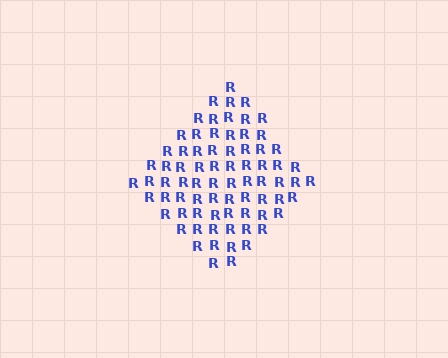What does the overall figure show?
The overall figure shows a diamond.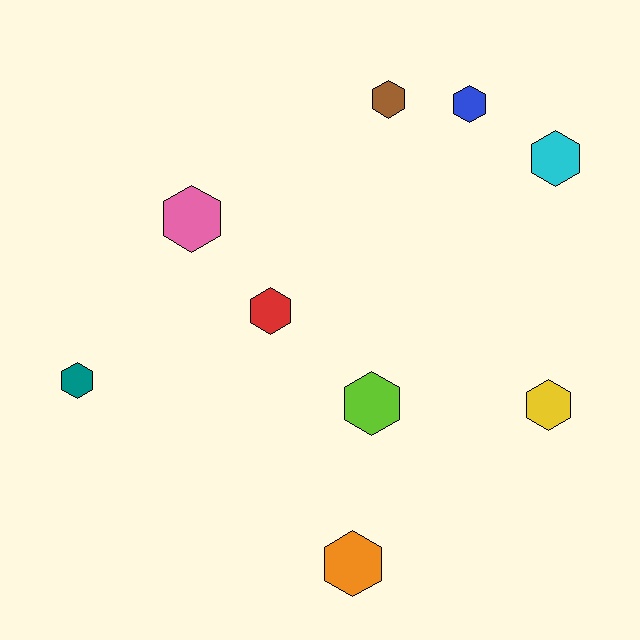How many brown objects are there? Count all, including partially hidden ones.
There is 1 brown object.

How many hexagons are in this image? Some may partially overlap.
There are 9 hexagons.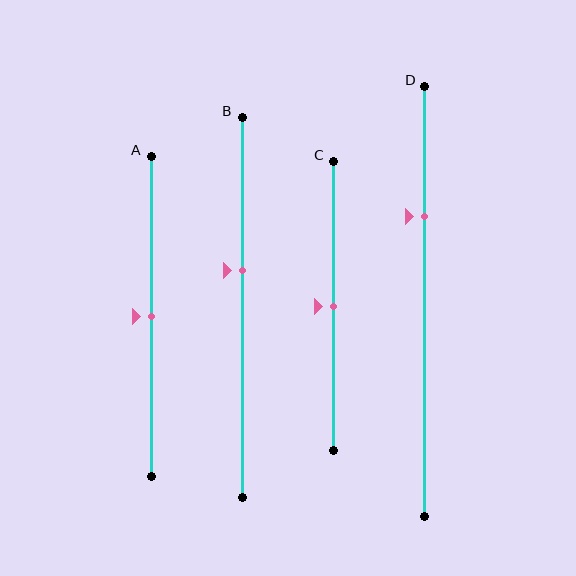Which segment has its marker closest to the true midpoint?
Segment A has its marker closest to the true midpoint.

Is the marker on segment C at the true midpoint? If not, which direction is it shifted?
Yes, the marker on segment C is at the true midpoint.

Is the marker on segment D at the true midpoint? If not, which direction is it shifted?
No, the marker on segment D is shifted upward by about 20% of the segment length.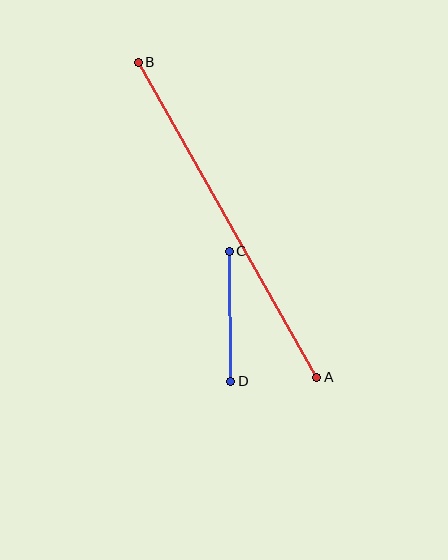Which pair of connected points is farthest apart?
Points A and B are farthest apart.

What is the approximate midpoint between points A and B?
The midpoint is at approximately (227, 220) pixels.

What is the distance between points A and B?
The distance is approximately 362 pixels.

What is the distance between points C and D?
The distance is approximately 130 pixels.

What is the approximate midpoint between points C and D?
The midpoint is at approximately (230, 316) pixels.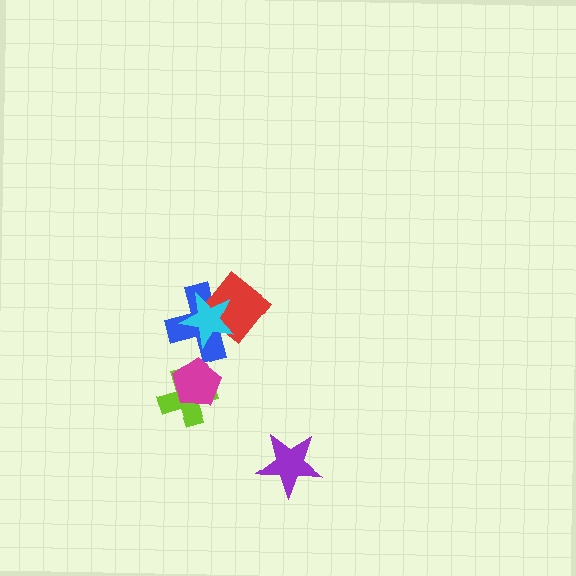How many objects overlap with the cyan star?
2 objects overlap with the cyan star.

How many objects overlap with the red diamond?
2 objects overlap with the red diamond.